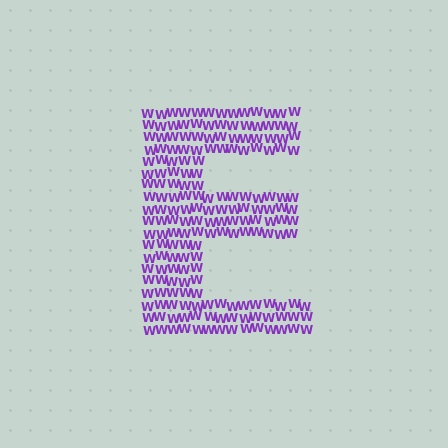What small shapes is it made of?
It is made of small letter W's.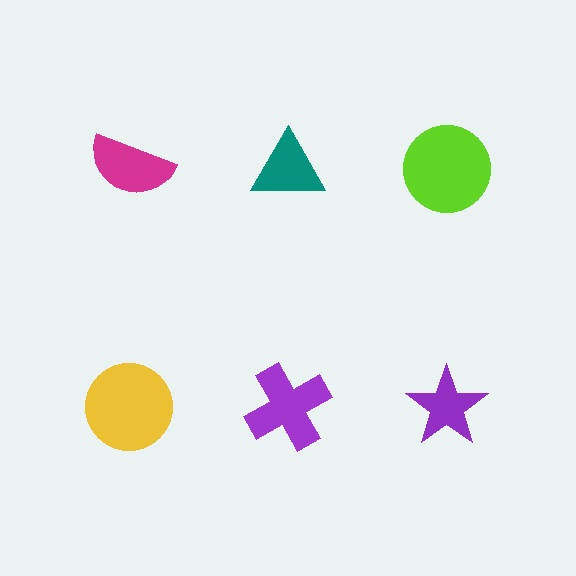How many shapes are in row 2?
3 shapes.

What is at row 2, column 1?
A yellow circle.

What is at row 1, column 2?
A teal triangle.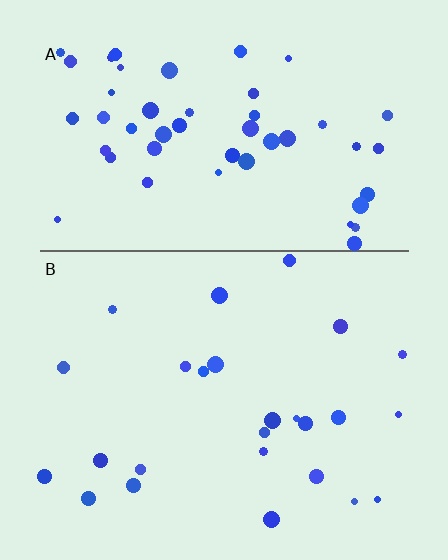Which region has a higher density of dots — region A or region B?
A (the top).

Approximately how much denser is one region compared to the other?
Approximately 2.0× — region A over region B.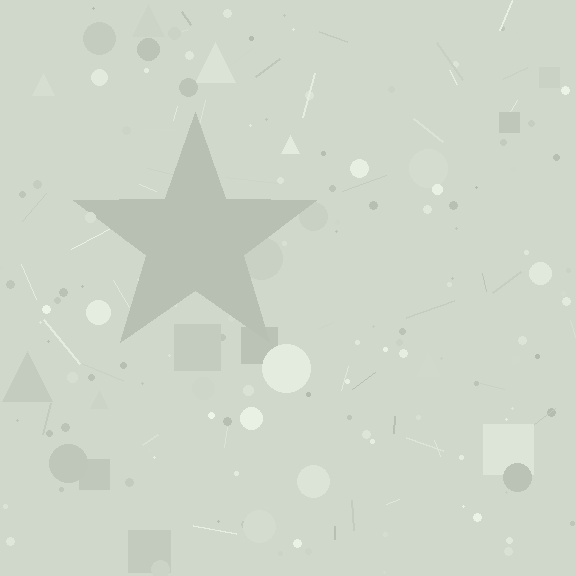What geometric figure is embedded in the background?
A star is embedded in the background.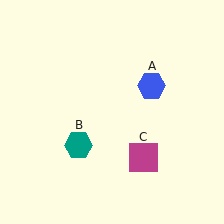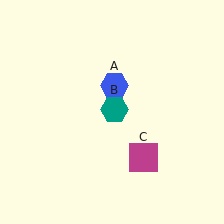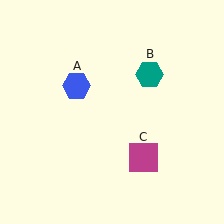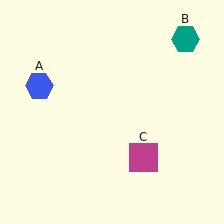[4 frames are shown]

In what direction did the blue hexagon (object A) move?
The blue hexagon (object A) moved left.